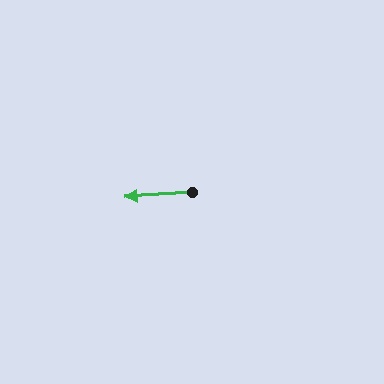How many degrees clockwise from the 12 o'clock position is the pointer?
Approximately 266 degrees.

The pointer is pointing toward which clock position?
Roughly 9 o'clock.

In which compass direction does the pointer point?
West.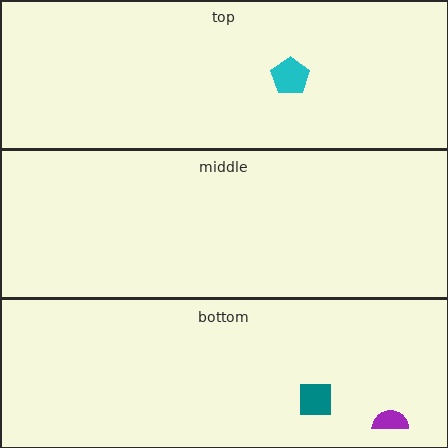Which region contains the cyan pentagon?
The top region.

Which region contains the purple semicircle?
The bottom region.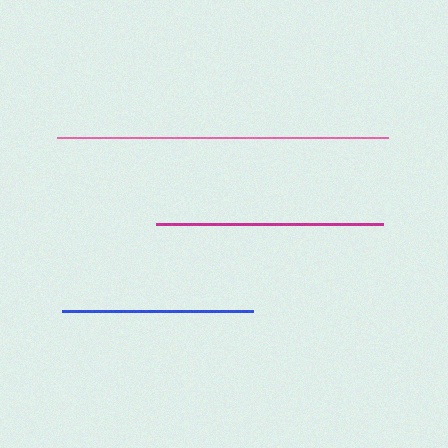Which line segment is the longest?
The pink line is the longest at approximately 331 pixels.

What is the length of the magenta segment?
The magenta segment is approximately 227 pixels long.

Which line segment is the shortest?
The blue line is the shortest at approximately 191 pixels.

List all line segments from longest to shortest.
From longest to shortest: pink, magenta, blue.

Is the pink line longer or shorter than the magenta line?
The pink line is longer than the magenta line.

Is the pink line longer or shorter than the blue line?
The pink line is longer than the blue line.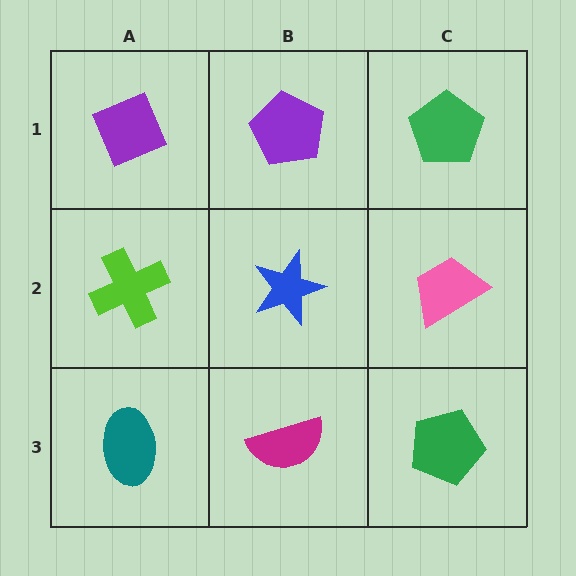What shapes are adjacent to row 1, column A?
A lime cross (row 2, column A), a purple pentagon (row 1, column B).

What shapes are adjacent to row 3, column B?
A blue star (row 2, column B), a teal ellipse (row 3, column A), a green pentagon (row 3, column C).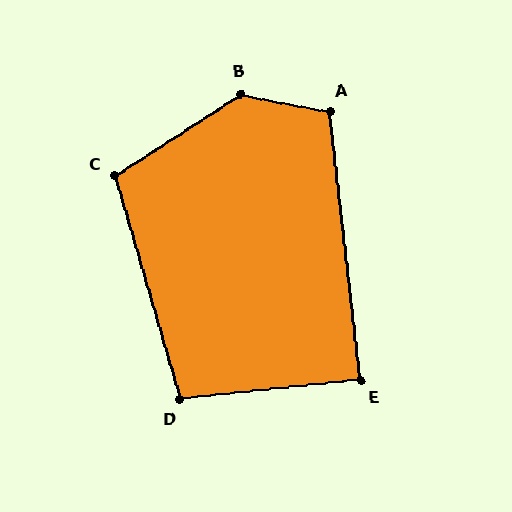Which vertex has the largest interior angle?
B, at approximately 136 degrees.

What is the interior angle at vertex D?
Approximately 100 degrees (obtuse).